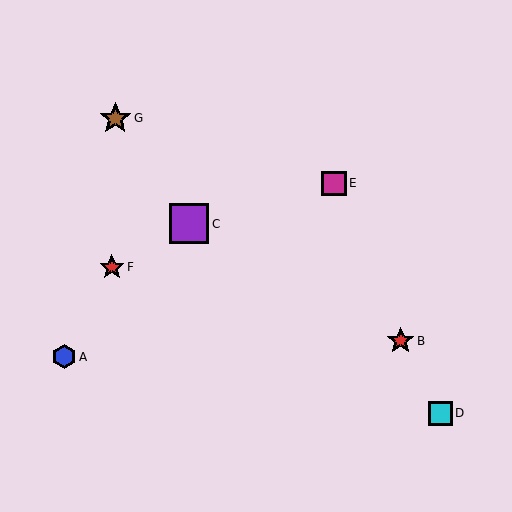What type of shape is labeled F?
Shape F is a red star.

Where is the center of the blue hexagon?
The center of the blue hexagon is at (64, 357).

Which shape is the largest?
The purple square (labeled C) is the largest.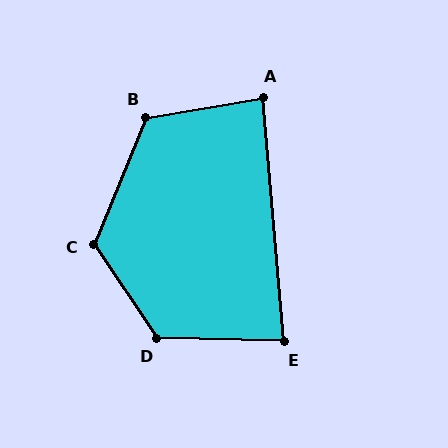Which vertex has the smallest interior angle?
E, at approximately 83 degrees.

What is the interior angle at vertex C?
Approximately 123 degrees (obtuse).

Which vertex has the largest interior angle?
D, at approximately 126 degrees.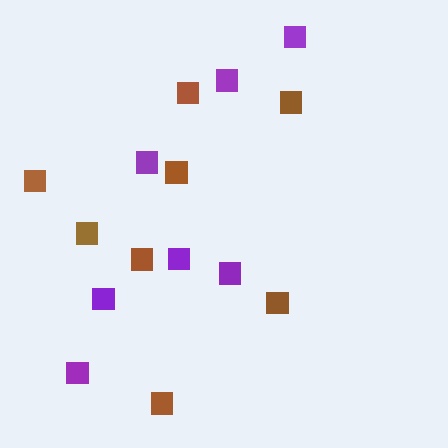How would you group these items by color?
There are 2 groups: one group of purple squares (7) and one group of brown squares (8).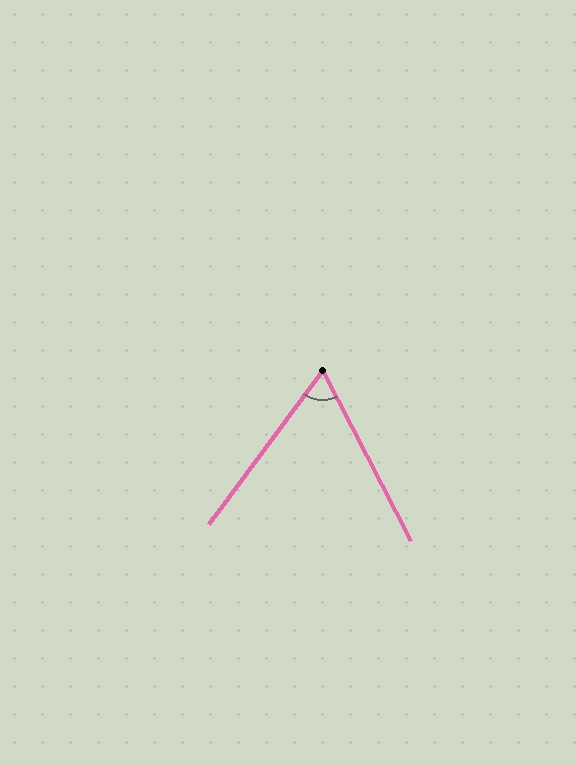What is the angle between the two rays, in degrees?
Approximately 64 degrees.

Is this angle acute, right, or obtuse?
It is acute.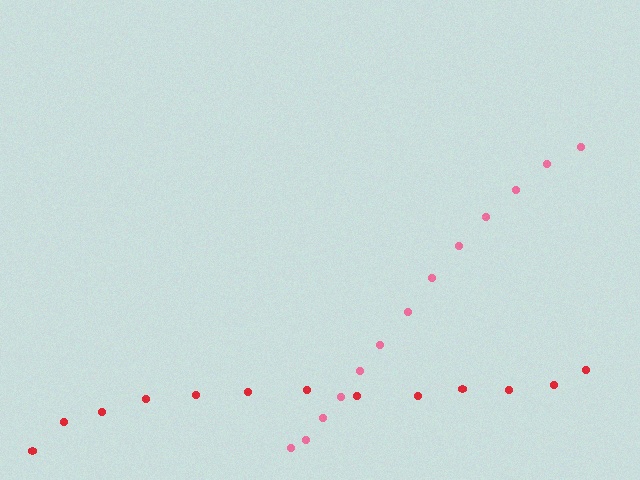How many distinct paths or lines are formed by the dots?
There are 2 distinct paths.